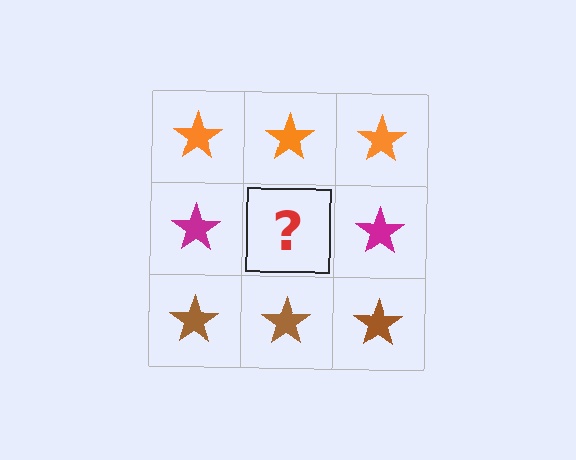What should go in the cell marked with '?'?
The missing cell should contain a magenta star.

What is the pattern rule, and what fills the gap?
The rule is that each row has a consistent color. The gap should be filled with a magenta star.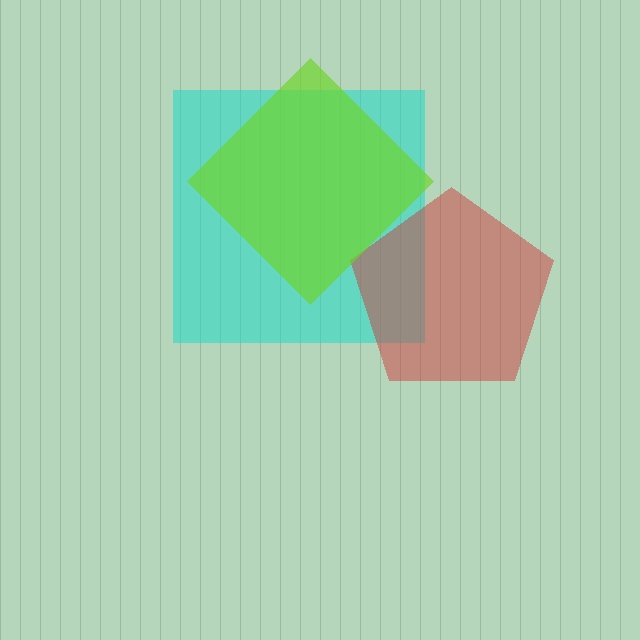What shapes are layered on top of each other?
The layered shapes are: a cyan square, a red pentagon, a lime diamond.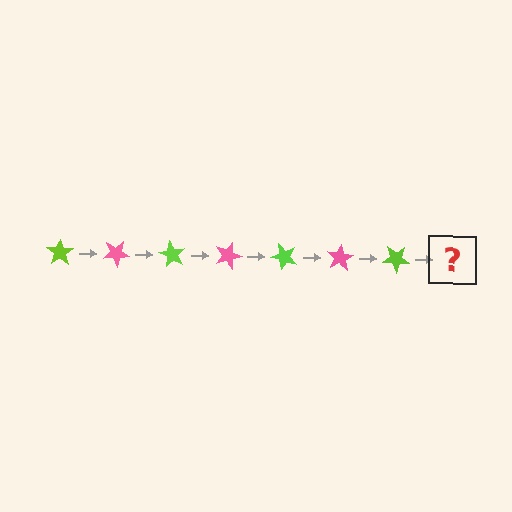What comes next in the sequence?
The next element should be a pink star, rotated 210 degrees from the start.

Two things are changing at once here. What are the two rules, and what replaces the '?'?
The two rules are that it rotates 30 degrees each step and the color cycles through lime and pink. The '?' should be a pink star, rotated 210 degrees from the start.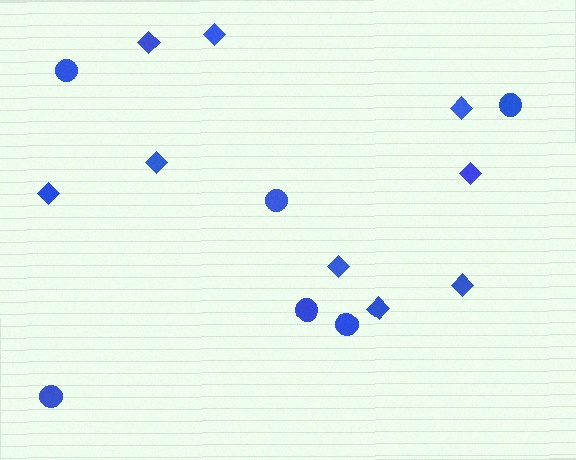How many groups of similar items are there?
There are 2 groups: one group of diamonds (9) and one group of circles (6).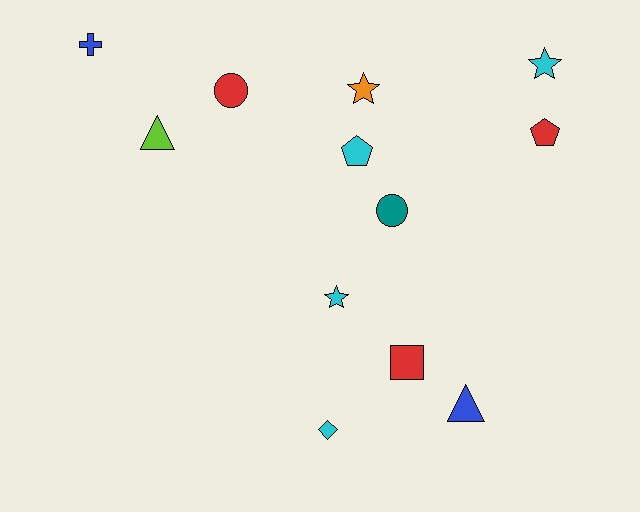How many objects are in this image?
There are 12 objects.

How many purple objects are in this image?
There are no purple objects.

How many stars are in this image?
There are 3 stars.